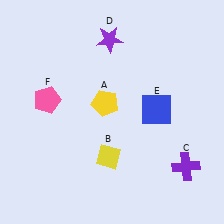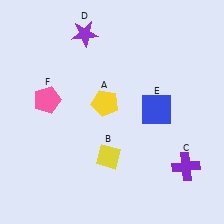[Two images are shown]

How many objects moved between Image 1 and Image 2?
1 object moved between the two images.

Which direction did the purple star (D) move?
The purple star (D) moved left.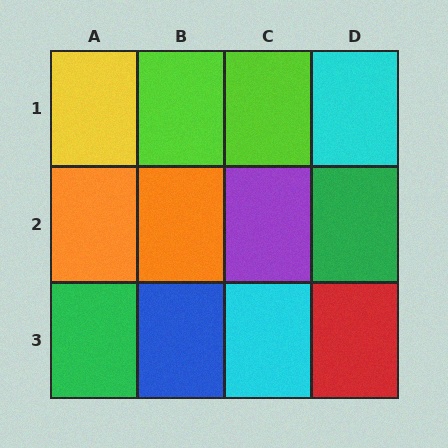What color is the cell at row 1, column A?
Yellow.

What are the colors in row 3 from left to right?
Green, blue, cyan, red.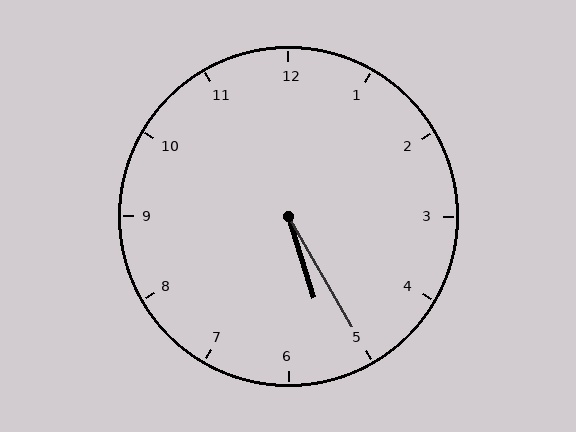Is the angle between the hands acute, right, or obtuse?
It is acute.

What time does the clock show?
5:25.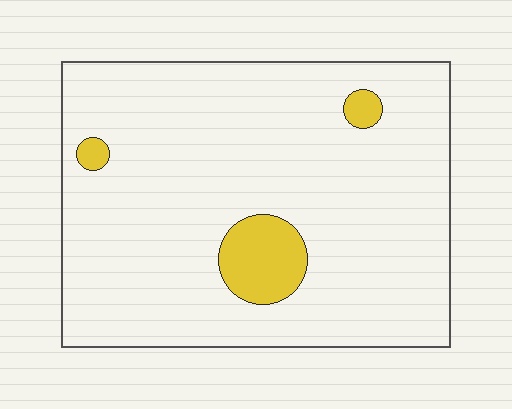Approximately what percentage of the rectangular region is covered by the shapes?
Approximately 10%.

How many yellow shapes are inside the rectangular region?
3.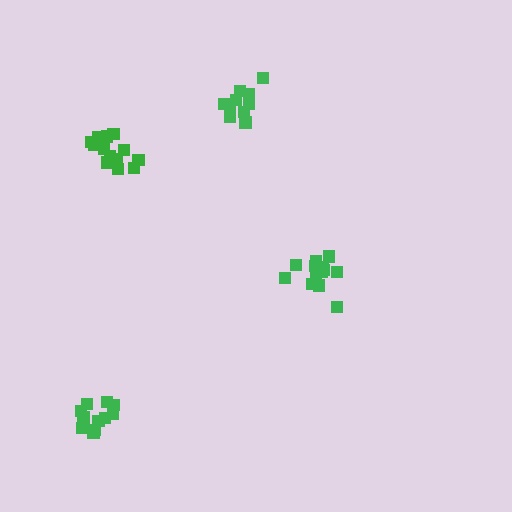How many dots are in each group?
Group 1: 12 dots, Group 2: 13 dots, Group 3: 14 dots, Group 4: 10 dots (49 total).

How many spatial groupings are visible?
There are 4 spatial groupings.